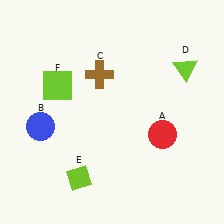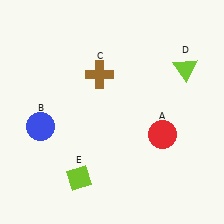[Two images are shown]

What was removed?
The lime square (F) was removed in Image 2.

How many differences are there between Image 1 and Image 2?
There is 1 difference between the two images.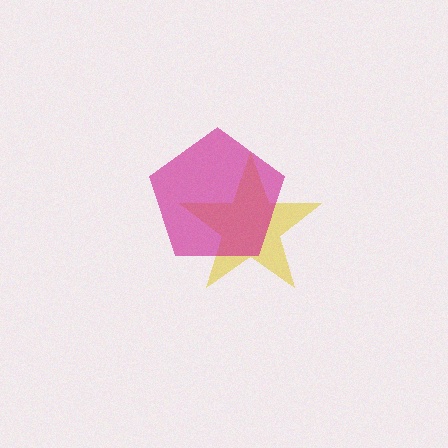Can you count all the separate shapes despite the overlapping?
Yes, there are 2 separate shapes.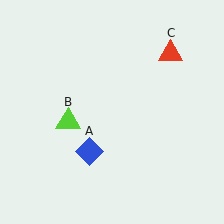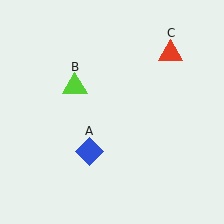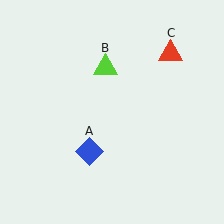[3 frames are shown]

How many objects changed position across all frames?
1 object changed position: lime triangle (object B).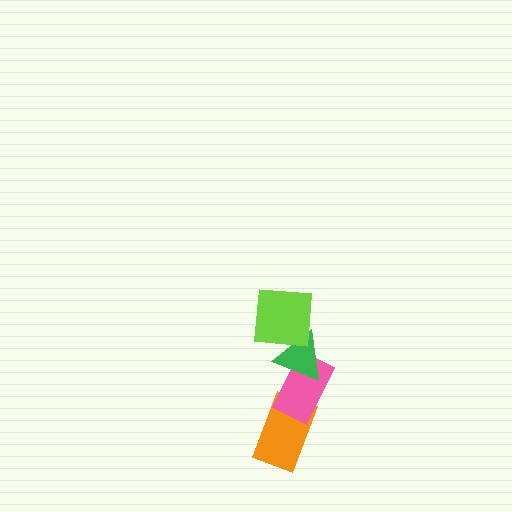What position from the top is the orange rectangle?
The orange rectangle is 4th from the top.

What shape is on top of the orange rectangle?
The pink rectangle is on top of the orange rectangle.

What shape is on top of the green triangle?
The lime square is on top of the green triangle.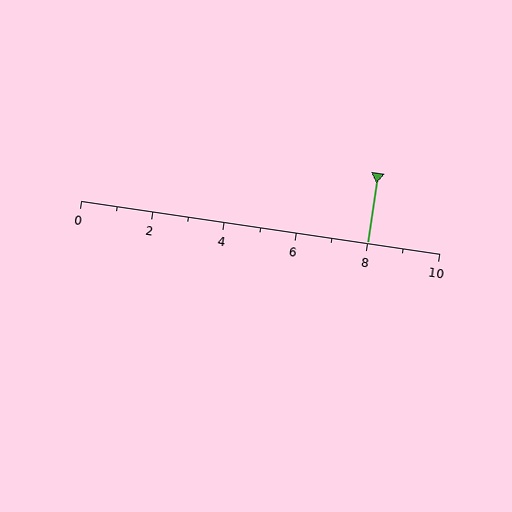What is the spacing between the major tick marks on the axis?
The major ticks are spaced 2 apart.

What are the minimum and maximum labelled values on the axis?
The axis runs from 0 to 10.